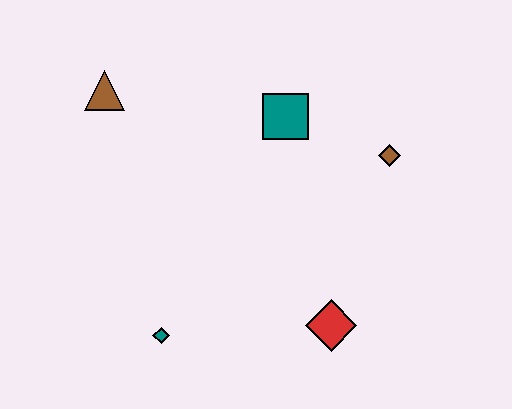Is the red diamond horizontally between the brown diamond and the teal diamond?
Yes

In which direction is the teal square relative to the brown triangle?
The teal square is to the right of the brown triangle.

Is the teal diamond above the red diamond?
No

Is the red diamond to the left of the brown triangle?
No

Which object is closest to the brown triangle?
The teal square is closest to the brown triangle.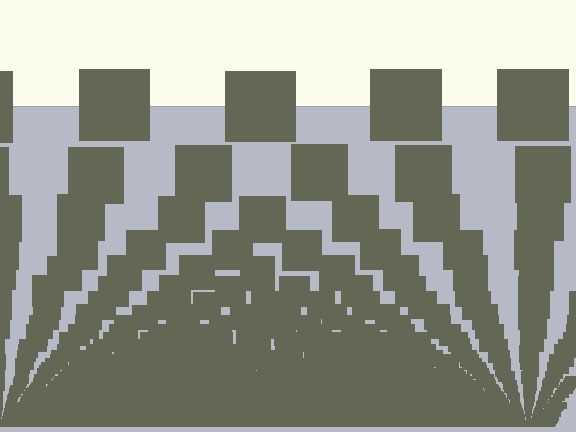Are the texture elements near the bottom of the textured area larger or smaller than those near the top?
Smaller. The gradient is inverted — elements near the bottom are smaller and denser.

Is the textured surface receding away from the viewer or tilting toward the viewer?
The surface appears to tilt toward the viewer. Texture elements get larger and sparser toward the top.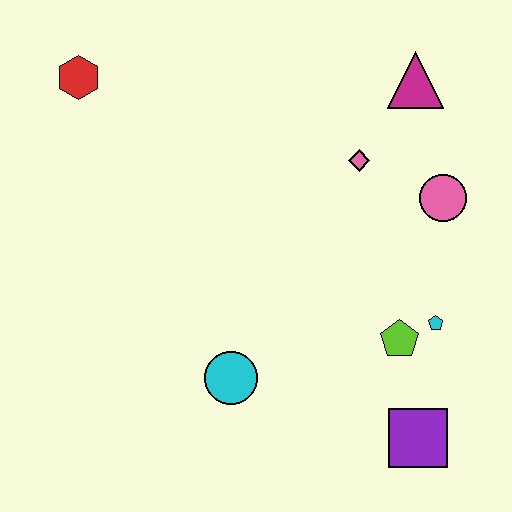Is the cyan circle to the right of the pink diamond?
No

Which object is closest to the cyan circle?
The lime pentagon is closest to the cyan circle.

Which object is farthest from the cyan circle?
The magenta triangle is farthest from the cyan circle.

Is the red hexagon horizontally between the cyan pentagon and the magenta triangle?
No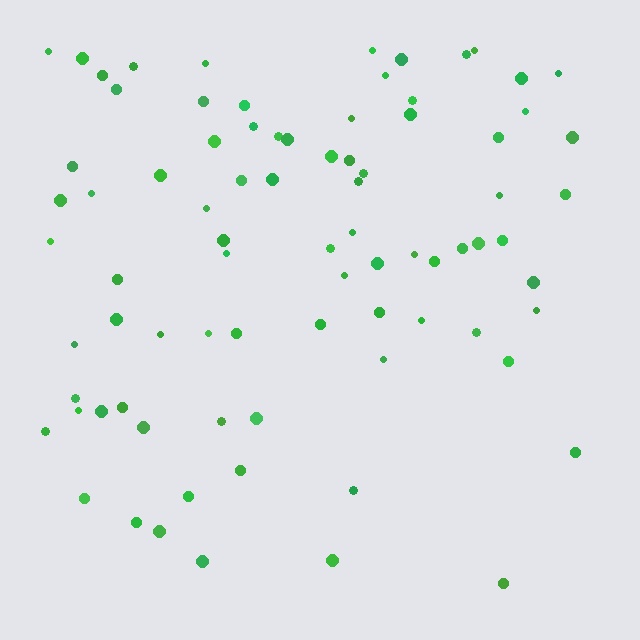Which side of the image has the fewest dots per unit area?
The bottom.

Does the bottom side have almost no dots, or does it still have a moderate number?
Still a moderate number, just noticeably fewer than the top.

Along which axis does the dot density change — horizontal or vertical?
Vertical.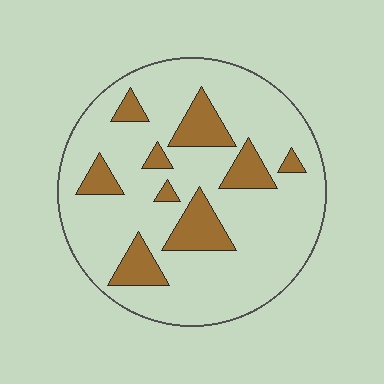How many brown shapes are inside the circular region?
9.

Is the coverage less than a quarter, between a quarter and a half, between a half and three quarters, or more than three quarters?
Less than a quarter.